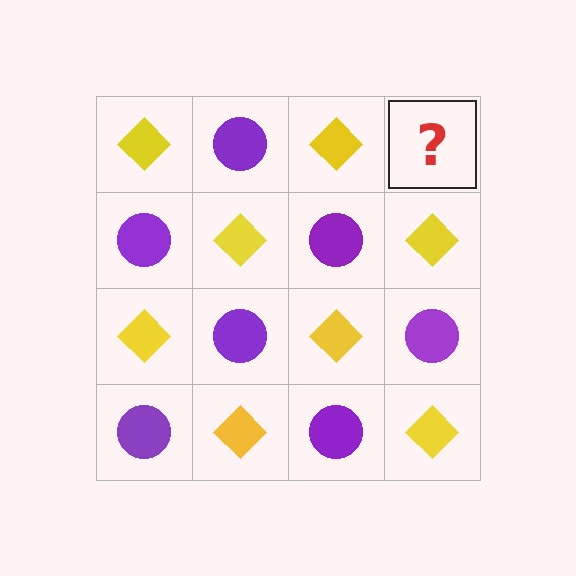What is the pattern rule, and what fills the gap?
The rule is that it alternates yellow diamond and purple circle in a checkerboard pattern. The gap should be filled with a purple circle.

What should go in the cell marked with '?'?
The missing cell should contain a purple circle.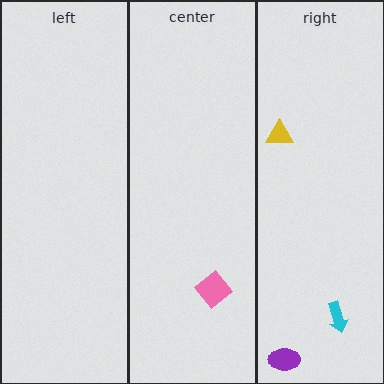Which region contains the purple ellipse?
The right region.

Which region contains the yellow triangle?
The right region.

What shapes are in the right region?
The cyan arrow, the purple ellipse, the yellow triangle.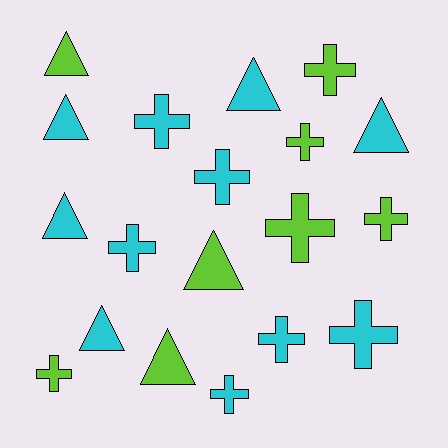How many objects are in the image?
There are 19 objects.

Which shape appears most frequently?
Cross, with 11 objects.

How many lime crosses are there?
There are 5 lime crosses.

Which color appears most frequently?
Cyan, with 11 objects.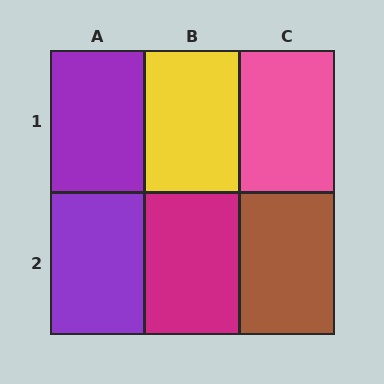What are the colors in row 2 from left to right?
Purple, magenta, brown.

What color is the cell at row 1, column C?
Pink.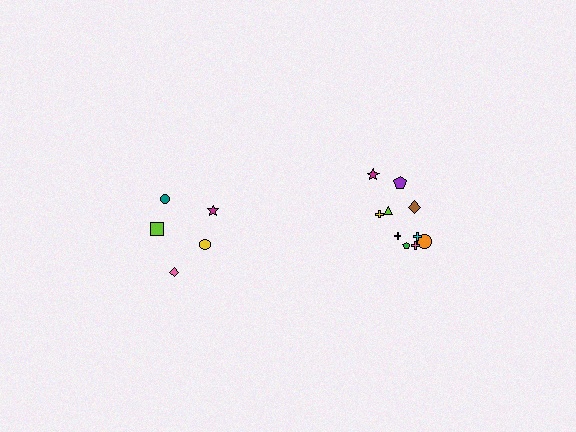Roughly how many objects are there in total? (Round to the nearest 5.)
Roughly 15 objects in total.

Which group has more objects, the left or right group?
The right group.